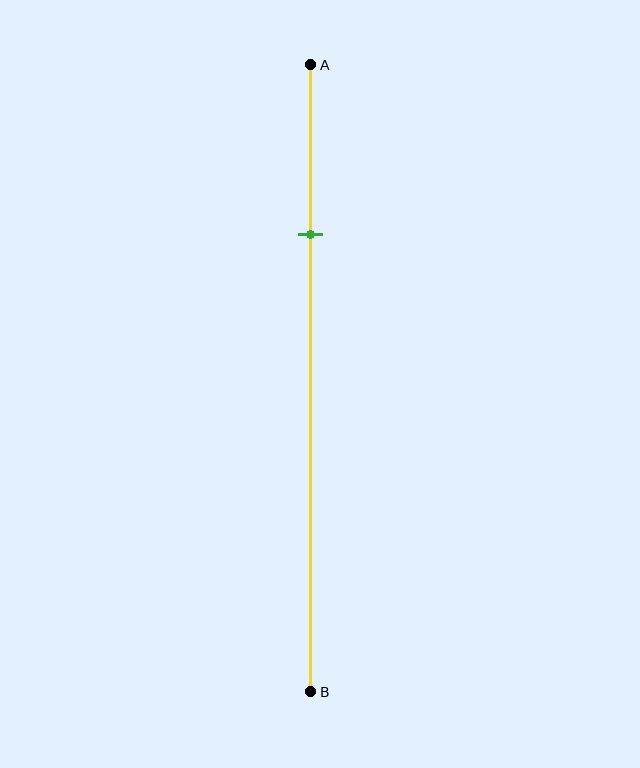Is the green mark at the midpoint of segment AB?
No, the mark is at about 25% from A, not at the 50% midpoint.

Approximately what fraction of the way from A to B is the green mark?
The green mark is approximately 25% of the way from A to B.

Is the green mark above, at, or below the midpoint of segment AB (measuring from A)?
The green mark is above the midpoint of segment AB.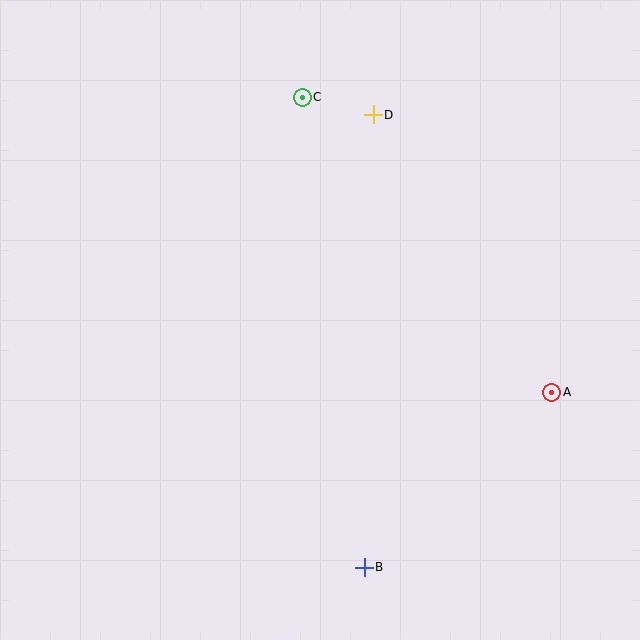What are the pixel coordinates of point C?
Point C is at (302, 97).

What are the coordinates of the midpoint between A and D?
The midpoint between A and D is at (462, 253).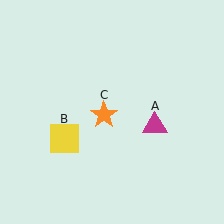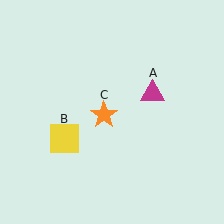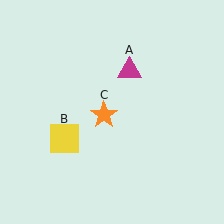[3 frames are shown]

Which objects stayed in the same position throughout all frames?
Yellow square (object B) and orange star (object C) remained stationary.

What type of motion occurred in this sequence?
The magenta triangle (object A) rotated counterclockwise around the center of the scene.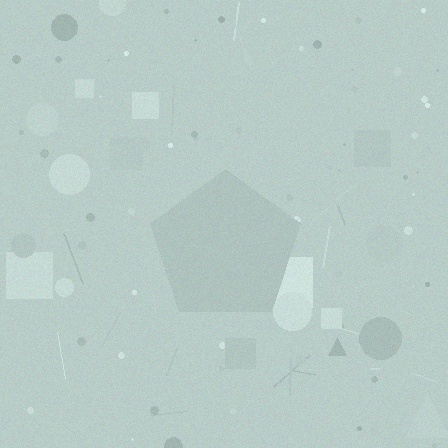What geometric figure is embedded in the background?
A pentagon is embedded in the background.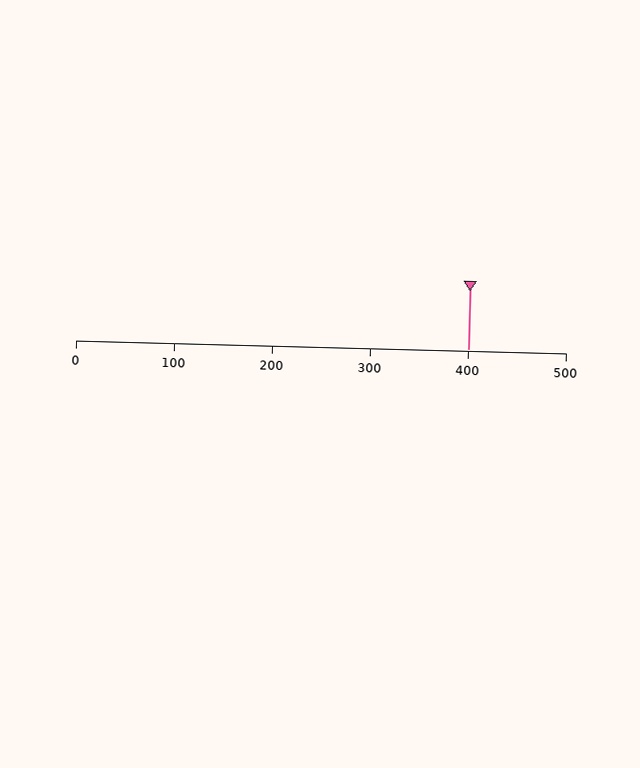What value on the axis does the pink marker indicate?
The marker indicates approximately 400.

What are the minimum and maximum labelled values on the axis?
The axis runs from 0 to 500.